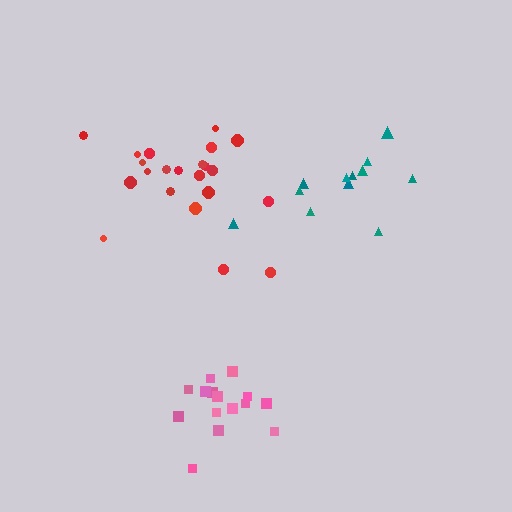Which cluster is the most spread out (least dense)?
Teal.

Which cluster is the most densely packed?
Pink.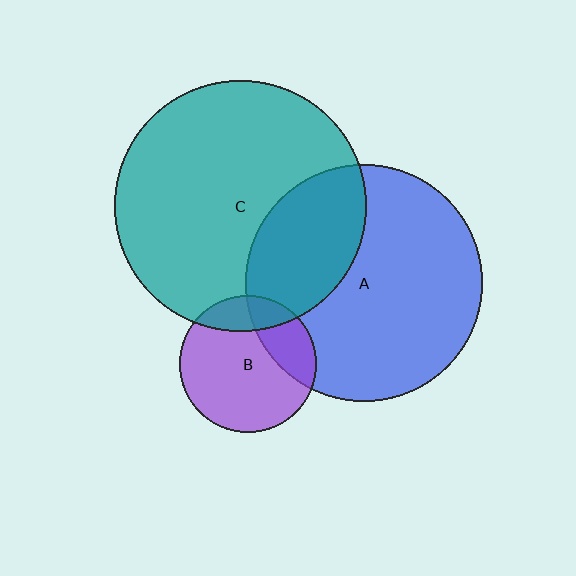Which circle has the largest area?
Circle C (teal).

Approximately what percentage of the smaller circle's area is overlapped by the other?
Approximately 30%.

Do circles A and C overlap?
Yes.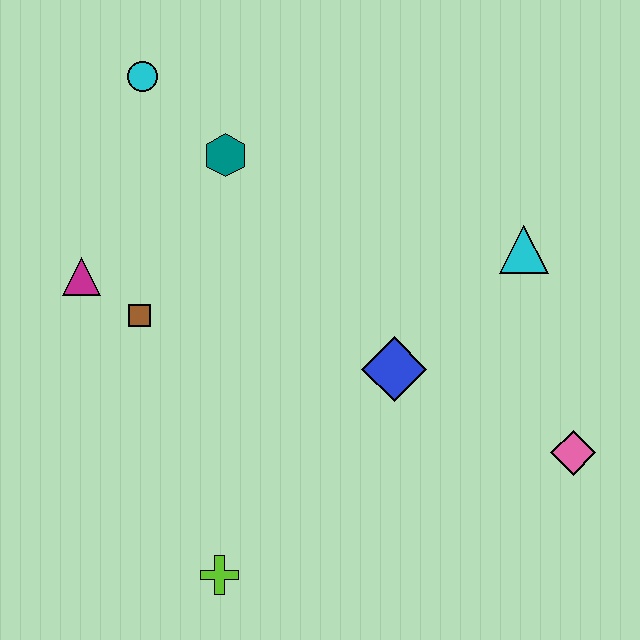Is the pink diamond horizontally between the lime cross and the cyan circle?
No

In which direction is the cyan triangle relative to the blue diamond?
The cyan triangle is to the right of the blue diamond.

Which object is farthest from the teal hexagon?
The pink diamond is farthest from the teal hexagon.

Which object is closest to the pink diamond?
The blue diamond is closest to the pink diamond.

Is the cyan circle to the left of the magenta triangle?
No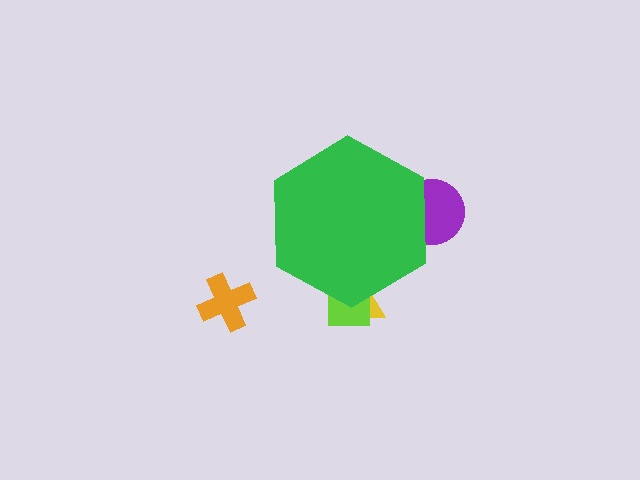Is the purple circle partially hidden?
Yes, the purple circle is partially hidden behind the green hexagon.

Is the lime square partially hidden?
Yes, the lime square is partially hidden behind the green hexagon.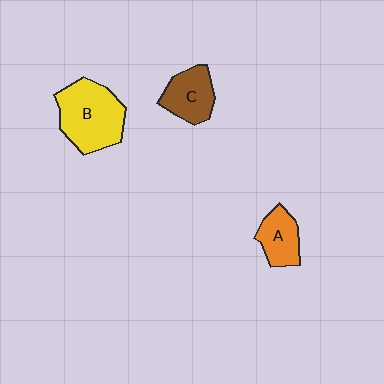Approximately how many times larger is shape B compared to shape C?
Approximately 1.7 times.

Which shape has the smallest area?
Shape A (orange).